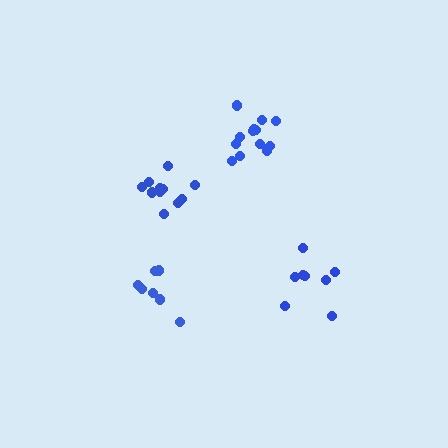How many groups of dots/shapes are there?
There are 4 groups.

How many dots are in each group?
Group 1: 7 dots, Group 2: 8 dots, Group 3: 13 dots, Group 4: 11 dots (39 total).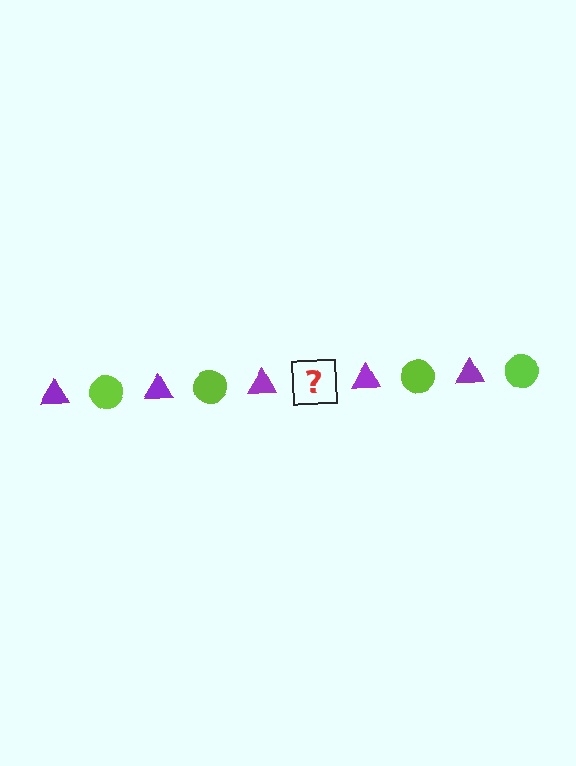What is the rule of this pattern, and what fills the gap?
The rule is that the pattern alternates between purple triangle and lime circle. The gap should be filled with a lime circle.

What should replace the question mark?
The question mark should be replaced with a lime circle.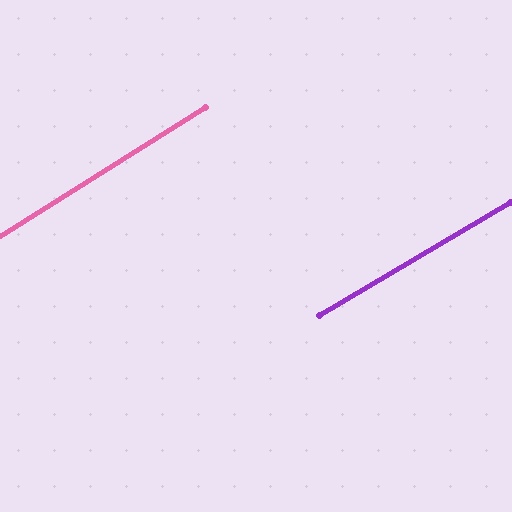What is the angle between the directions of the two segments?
Approximately 2 degrees.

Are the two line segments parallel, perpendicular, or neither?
Parallel — their directions differ by only 1.5°.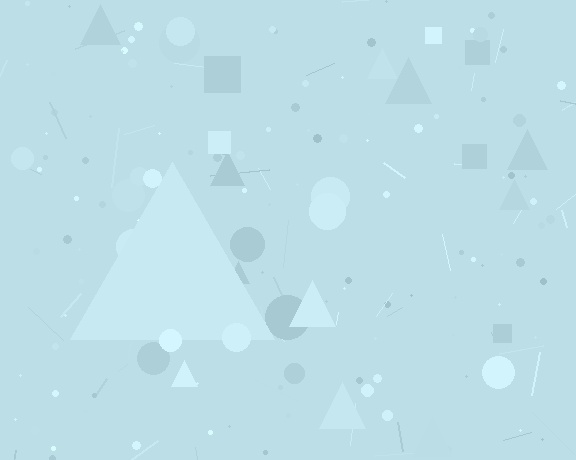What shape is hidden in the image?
A triangle is hidden in the image.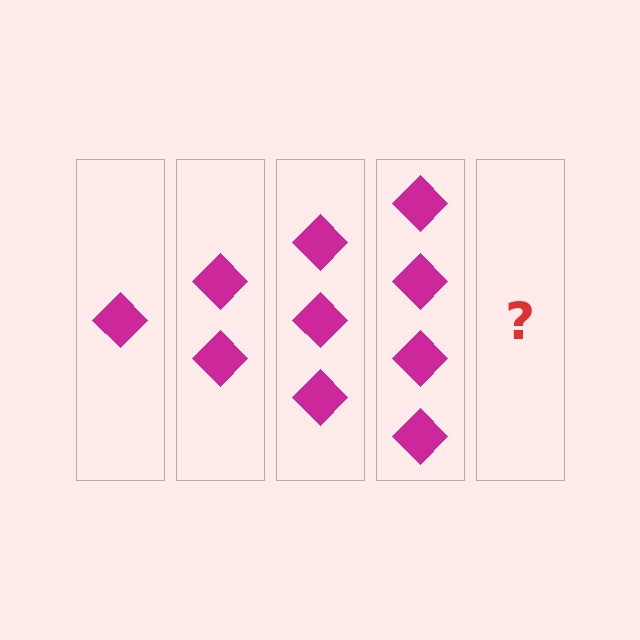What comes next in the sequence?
The next element should be 5 diamonds.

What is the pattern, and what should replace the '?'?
The pattern is that each step adds one more diamond. The '?' should be 5 diamonds.